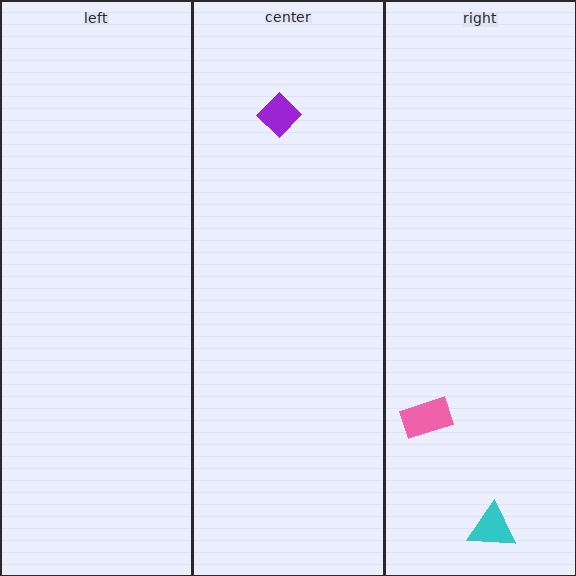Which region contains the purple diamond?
The center region.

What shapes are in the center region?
The purple diamond.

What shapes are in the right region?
The cyan triangle, the pink rectangle.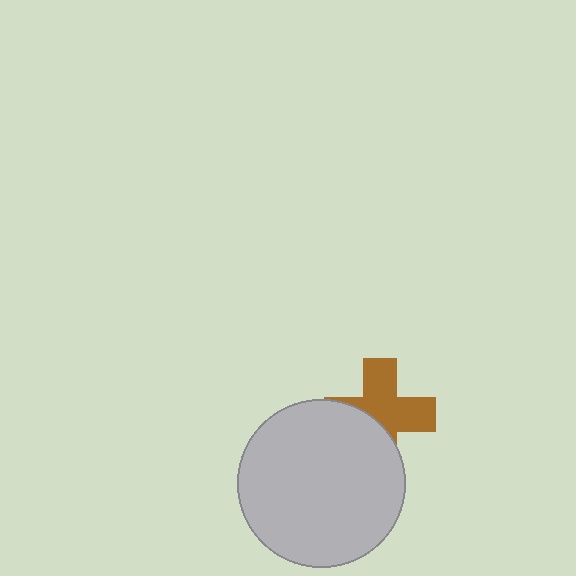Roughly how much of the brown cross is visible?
About half of it is visible (roughly 58%).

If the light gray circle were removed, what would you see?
You would see the complete brown cross.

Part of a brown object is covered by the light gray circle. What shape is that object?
It is a cross.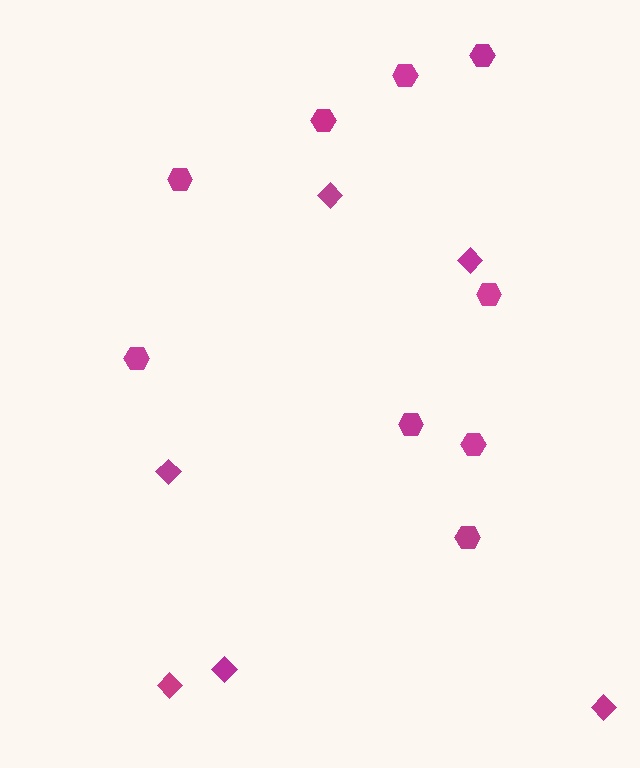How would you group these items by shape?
There are 2 groups: one group of hexagons (9) and one group of diamonds (6).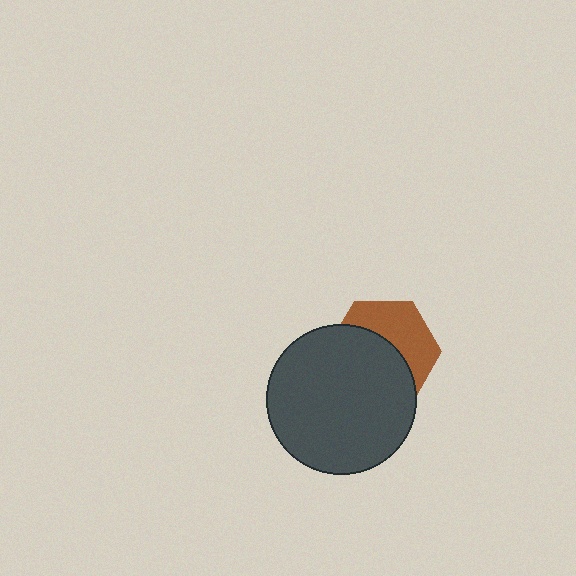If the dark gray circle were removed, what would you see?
You would see the complete brown hexagon.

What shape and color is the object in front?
The object in front is a dark gray circle.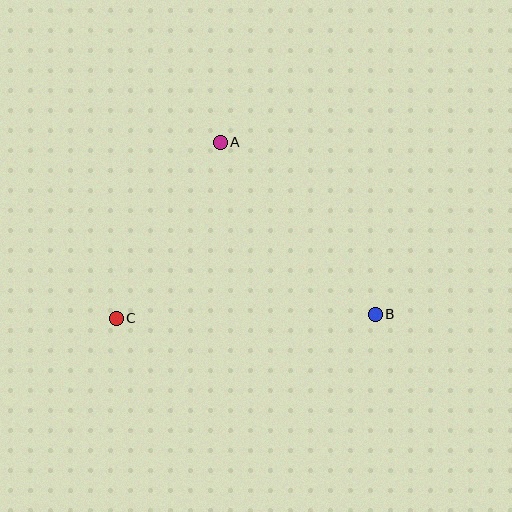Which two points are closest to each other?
Points A and C are closest to each other.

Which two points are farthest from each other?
Points B and C are farthest from each other.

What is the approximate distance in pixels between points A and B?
The distance between A and B is approximately 231 pixels.